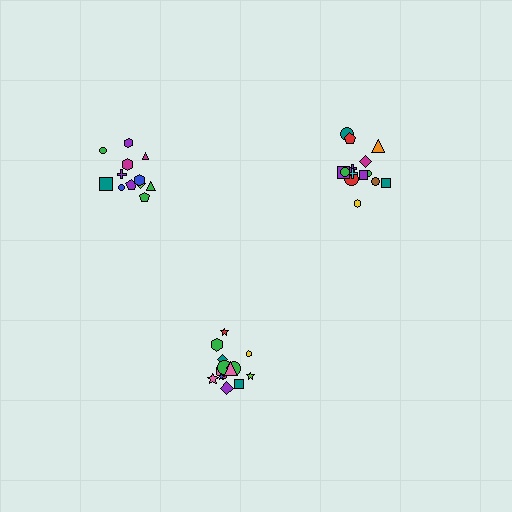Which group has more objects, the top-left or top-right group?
The top-right group.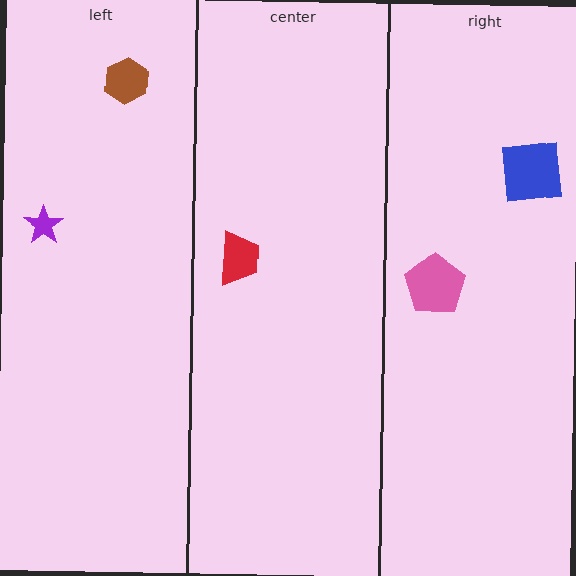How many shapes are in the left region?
2.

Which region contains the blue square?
The right region.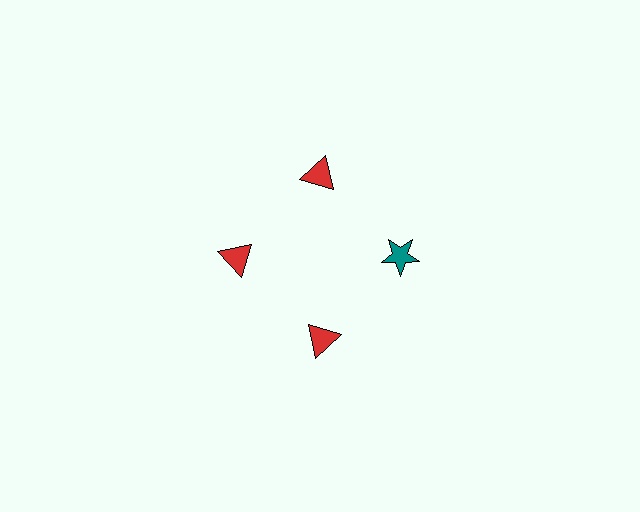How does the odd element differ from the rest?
It differs in both color (teal instead of red) and shape (star instead of triangle).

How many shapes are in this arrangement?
There are 4 shapes arranged in a ring pattern.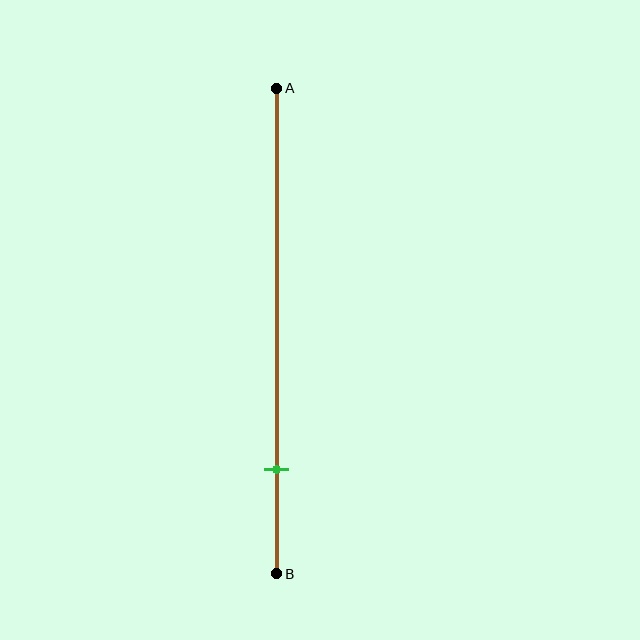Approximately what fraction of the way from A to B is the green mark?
The green mark is approximately 80% of the way from A to B.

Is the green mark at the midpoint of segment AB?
No, the mark is at about 80% from A, not at the 50% midpoint.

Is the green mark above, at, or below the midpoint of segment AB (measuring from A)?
The green mark is below the midpoint of segment AB.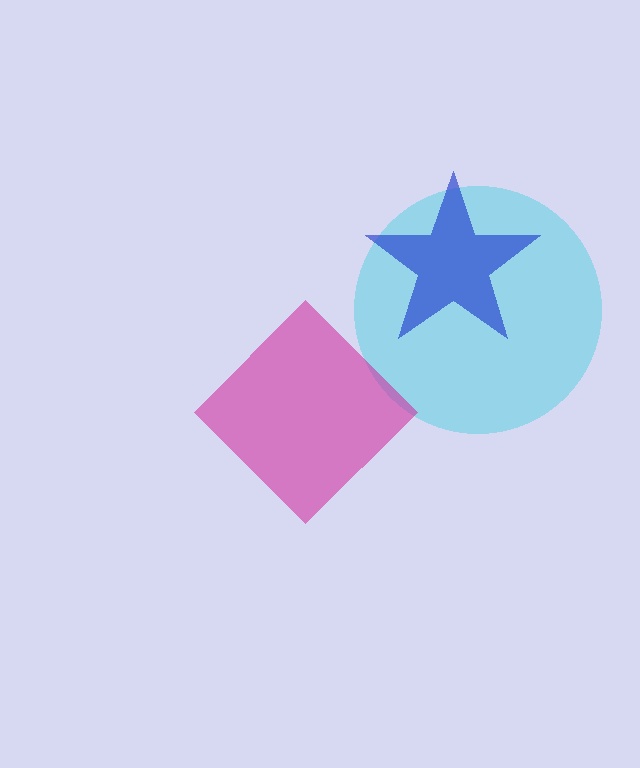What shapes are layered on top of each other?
The layered shapes are: a cyan circle, a magenta diamond, a blue star.